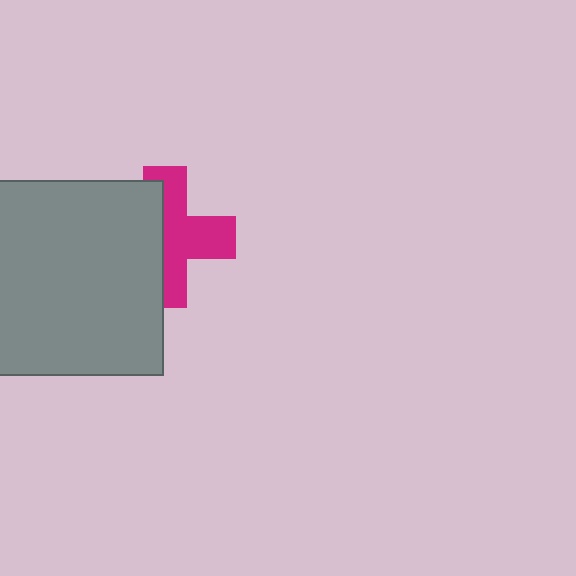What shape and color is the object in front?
The object in front is a gray square.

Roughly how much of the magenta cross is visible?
About half of it is visible (roughly 55%).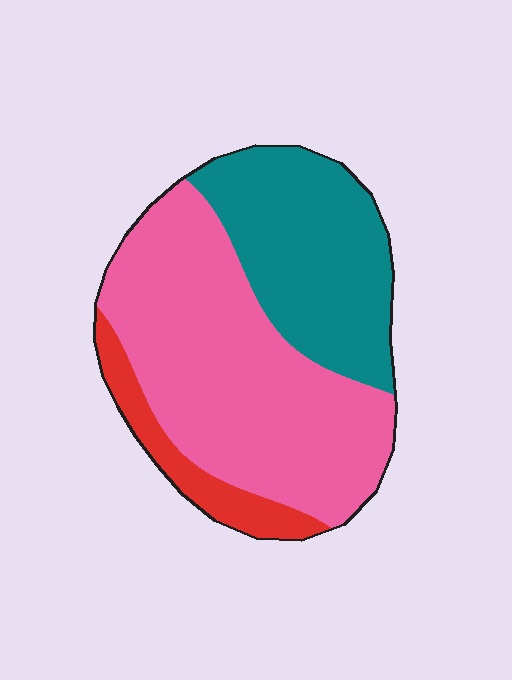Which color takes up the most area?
Pink, at roughly 55%.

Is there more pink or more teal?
Pink.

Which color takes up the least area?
Red, at roughly 10%.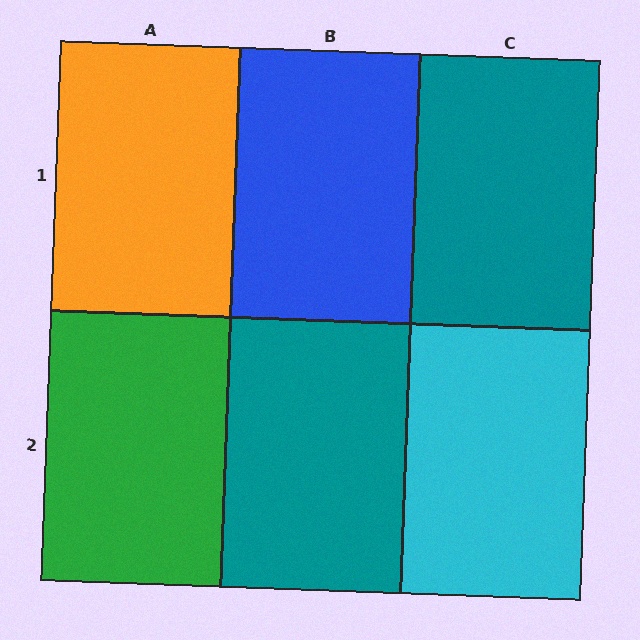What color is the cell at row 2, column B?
Teal.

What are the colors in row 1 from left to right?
Orange, blue, teal.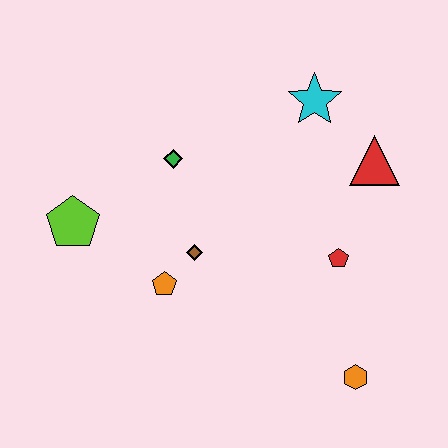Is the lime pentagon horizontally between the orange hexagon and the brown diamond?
No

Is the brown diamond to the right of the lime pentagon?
Yes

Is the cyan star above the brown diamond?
Yes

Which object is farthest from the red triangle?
The lime pentagon is farthest from the red triangle.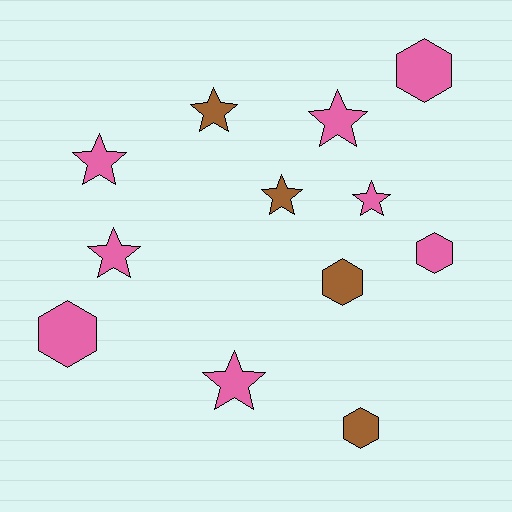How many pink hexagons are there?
There are 3 pink hexagons.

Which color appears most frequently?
Pink, with 8 objects.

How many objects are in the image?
There are 12 objects.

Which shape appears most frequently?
Star, with 7 objects.